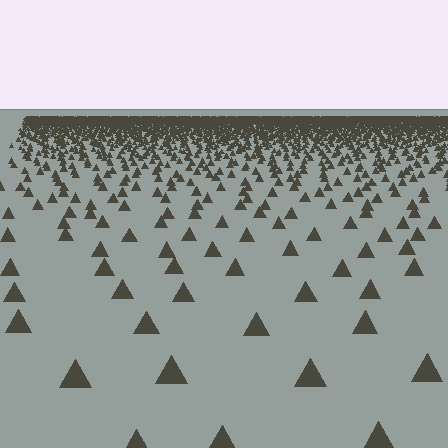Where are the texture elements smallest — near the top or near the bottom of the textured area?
Near the top.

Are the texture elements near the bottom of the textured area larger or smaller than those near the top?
Larger. Near the bottom, elements are closer to the viewer and appear at a bigger on-screen size.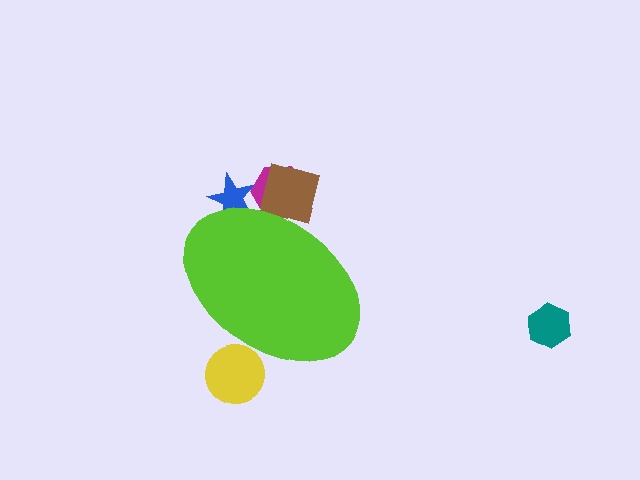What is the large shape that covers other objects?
A lime ellipse.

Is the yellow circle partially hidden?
Yes, the yellow circle is partially hidden behind the lime ellipse.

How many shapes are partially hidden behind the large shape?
4 shapes are partially hidden.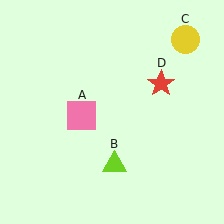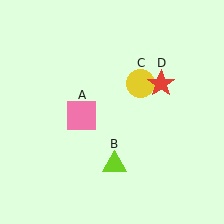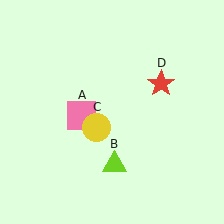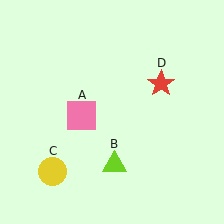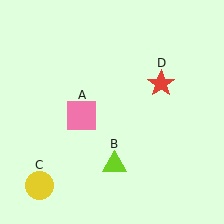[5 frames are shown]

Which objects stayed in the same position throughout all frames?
Pink square (object A) and lime triangle (object B) and red star (object D) remained stationary.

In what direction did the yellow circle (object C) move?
The yellow circle (object C) moved down and to the left.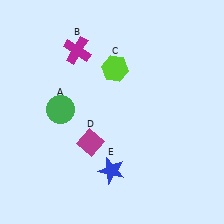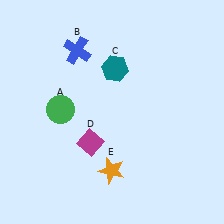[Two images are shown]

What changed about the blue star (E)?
In Image 1, E is blue. In Image 2, it changed to orange.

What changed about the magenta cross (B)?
In Image 1, B is magenta. In Image 2, it changed to blue.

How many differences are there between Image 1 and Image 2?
There are 3 differences between the two images.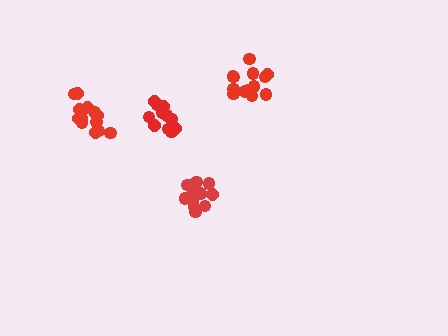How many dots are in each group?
Group 1: 11 dots, Group 2: 14 dots, Group 3: 14 dots, Group 4: 12 dots (51 total).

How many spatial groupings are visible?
There are 4 spatial groupings.